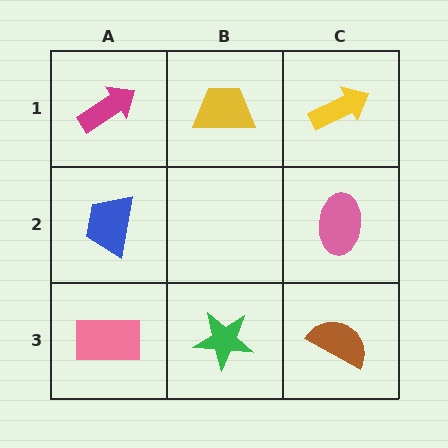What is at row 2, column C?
A pink ellipse.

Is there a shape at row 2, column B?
No, that cell is empty.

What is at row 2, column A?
A blue trapezoid.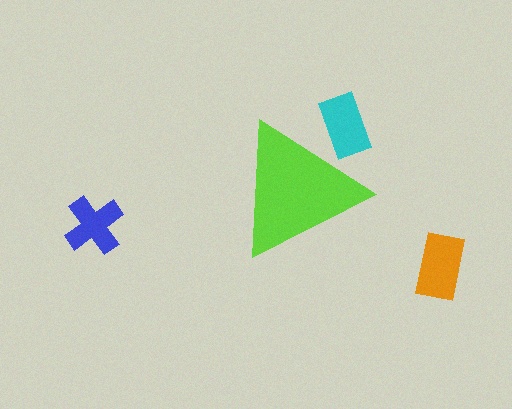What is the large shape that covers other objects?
A lime triangle.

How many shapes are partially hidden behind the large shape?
1 shape is partially hidden.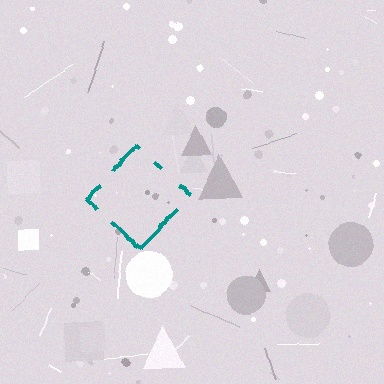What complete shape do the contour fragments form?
The contour fragments form a diamond.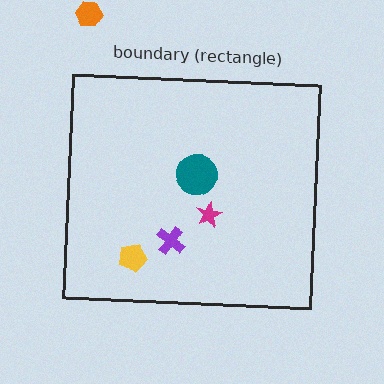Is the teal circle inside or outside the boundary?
Inside.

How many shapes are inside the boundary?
4 inside, 1 outside.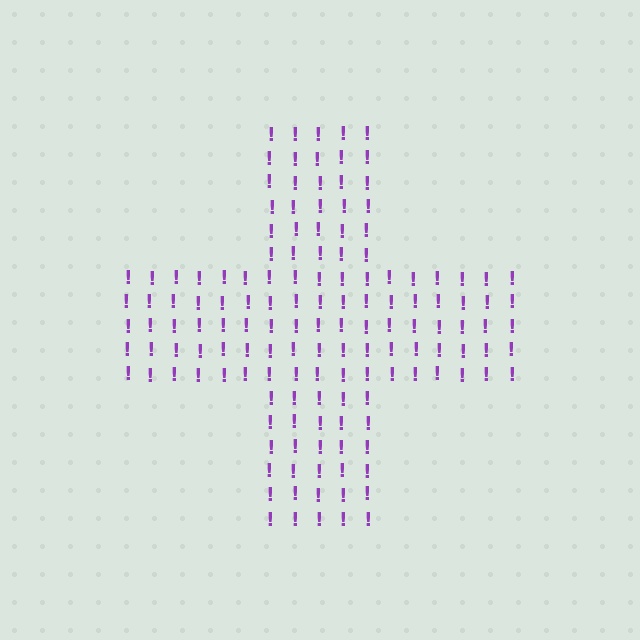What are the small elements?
The small elements are exclamation marks.